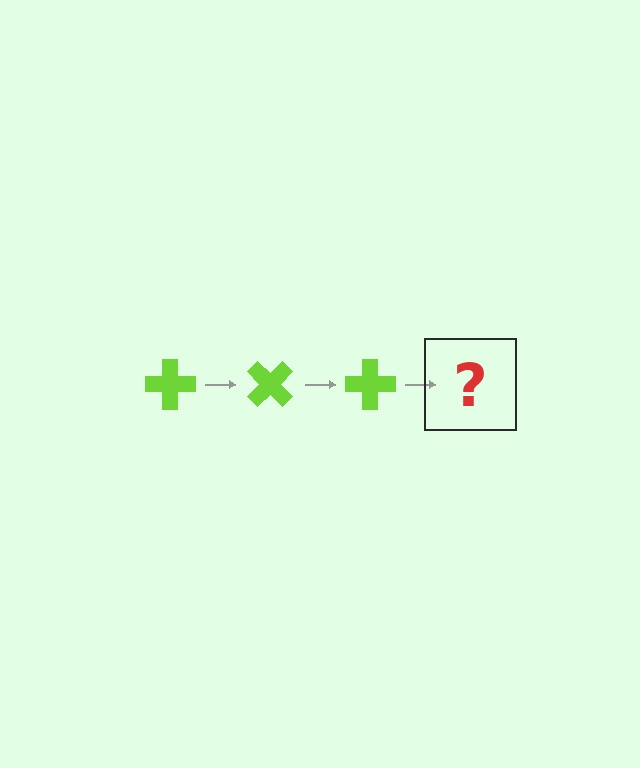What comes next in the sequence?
The next element should be a lime cross rotated 135 degrees.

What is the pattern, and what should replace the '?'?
The pattern is that the cross rotates 45 degrees each step. The '?' should be a lime cross rotated 135 degrees.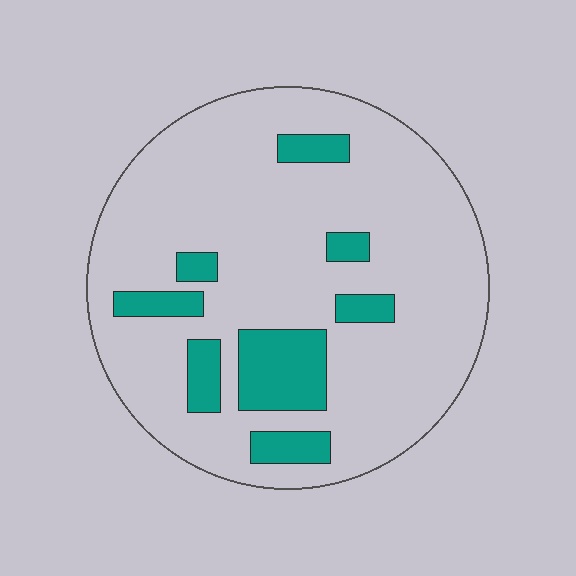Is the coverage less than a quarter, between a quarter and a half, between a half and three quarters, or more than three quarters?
Less than a quarter.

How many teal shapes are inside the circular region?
8.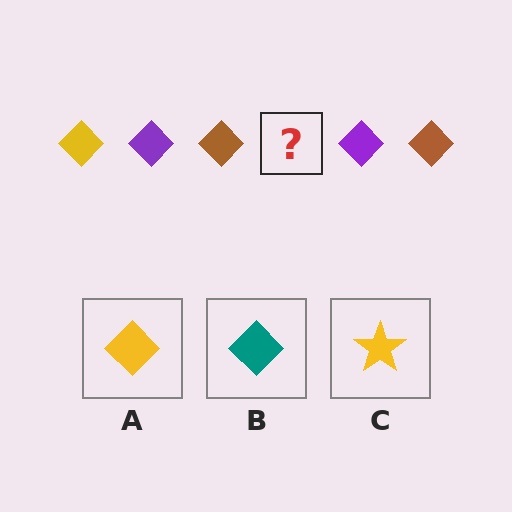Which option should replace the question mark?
Option A.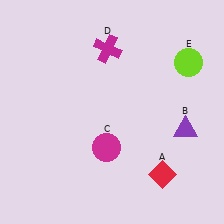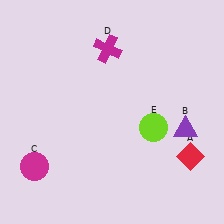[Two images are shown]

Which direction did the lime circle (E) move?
The lime circle (E) moved down.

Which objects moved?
The objects that moved are: the red diamond (A), the magenta circle (C), the lime circle (E).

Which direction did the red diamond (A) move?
The red diamond (A) moved right.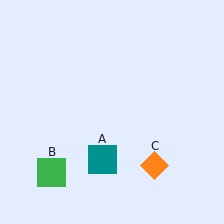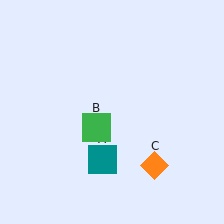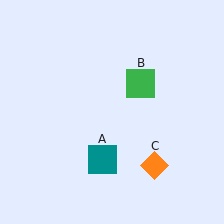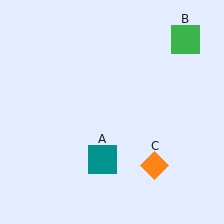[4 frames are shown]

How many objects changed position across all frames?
1 object changed position: green square (object B).